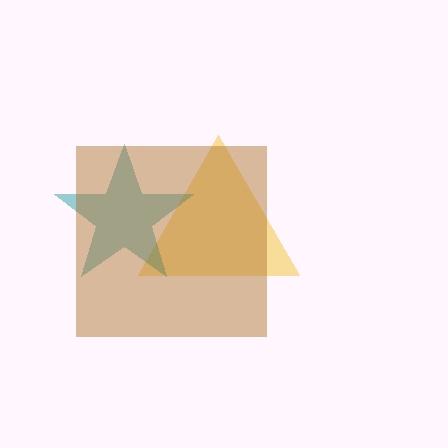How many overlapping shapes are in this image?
There are 3 overlapping shapes in the image.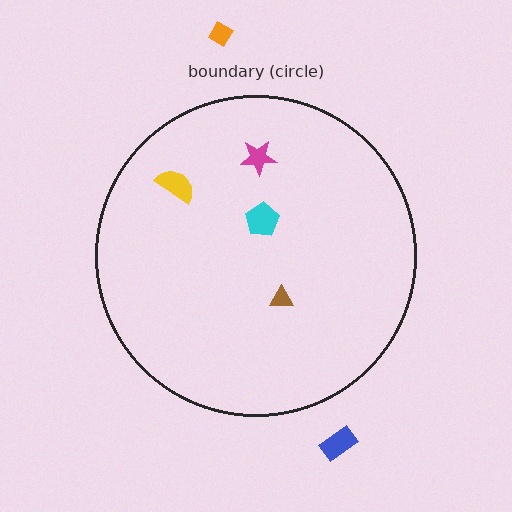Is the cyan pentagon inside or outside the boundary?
Inside.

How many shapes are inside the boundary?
4 inside, 2 outside.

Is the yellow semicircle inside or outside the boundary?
Inside.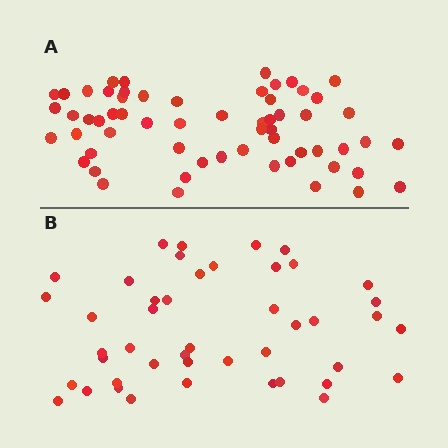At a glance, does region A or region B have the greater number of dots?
Region A (the top region) has more dots.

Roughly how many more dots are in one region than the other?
Region A has approximately 15 more dots than region B.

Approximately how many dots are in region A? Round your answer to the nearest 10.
About 60 dots.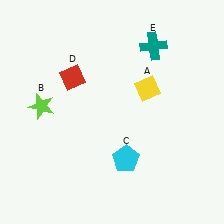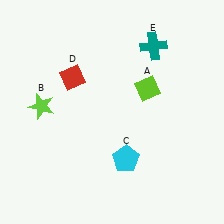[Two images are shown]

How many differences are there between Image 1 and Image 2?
There is 1 difference between the two images.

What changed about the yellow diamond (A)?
In Image 1, A is yellow. In Image 2, it changed to lime.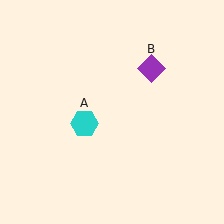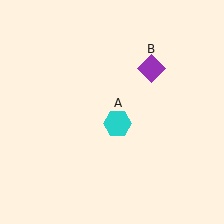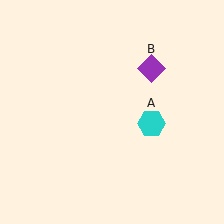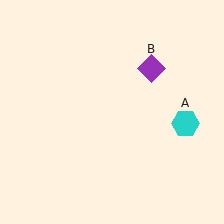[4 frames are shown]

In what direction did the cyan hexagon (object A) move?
The cyan hexagon (object A) moved right.